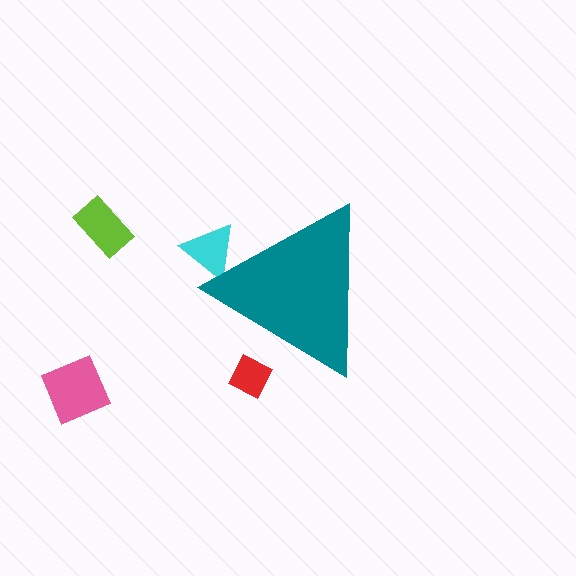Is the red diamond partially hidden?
Yes, the red diamond is partially hidden behind the teal triangle.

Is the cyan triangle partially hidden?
Yes, the cyan triangle is partially hidden behind the teal triangle.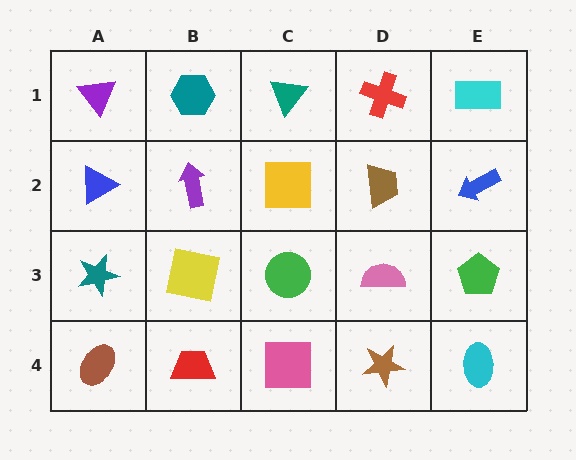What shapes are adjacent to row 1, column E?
A blue arrow (row 2, column E), a red cross (row 1, column D).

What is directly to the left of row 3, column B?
A teal star.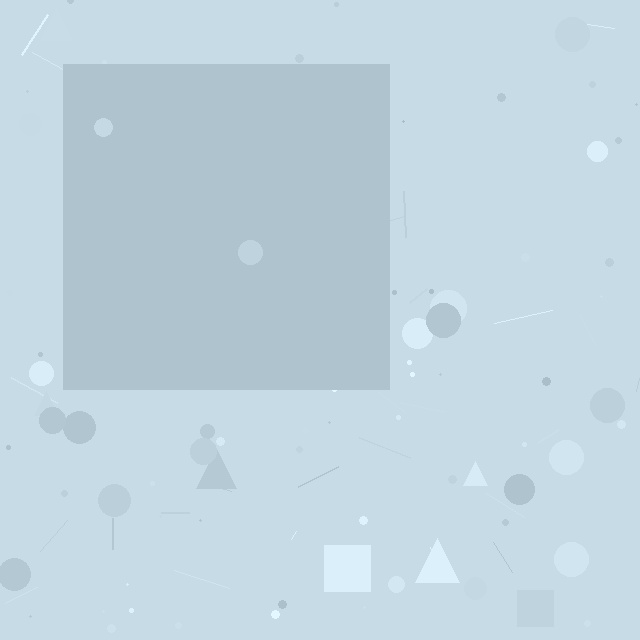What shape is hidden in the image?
A square is hidden in the image.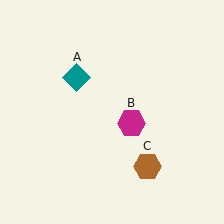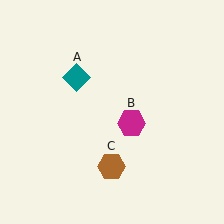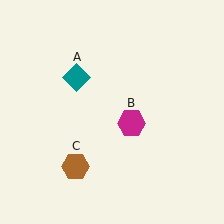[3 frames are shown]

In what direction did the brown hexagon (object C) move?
The brown hexagon (object C) moved left.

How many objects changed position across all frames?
1 object changed position: brown hexagon (object C).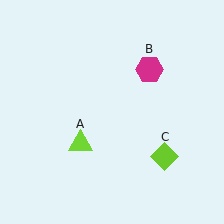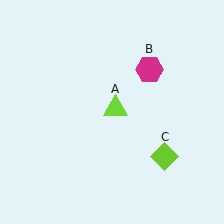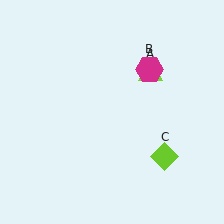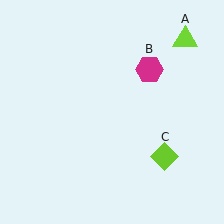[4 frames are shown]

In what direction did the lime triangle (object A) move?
The lime triangle (object A) moved up and to the right.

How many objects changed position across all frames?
1 object changed position: lime triangle (object A).